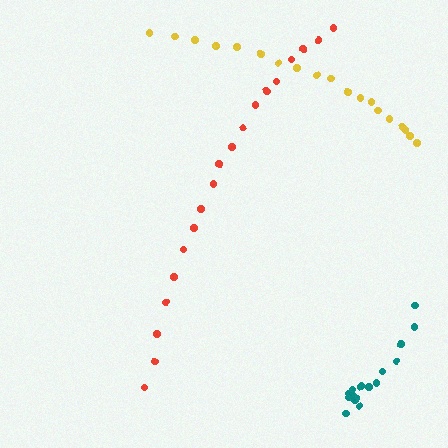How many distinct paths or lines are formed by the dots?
There are 3 distinct paths.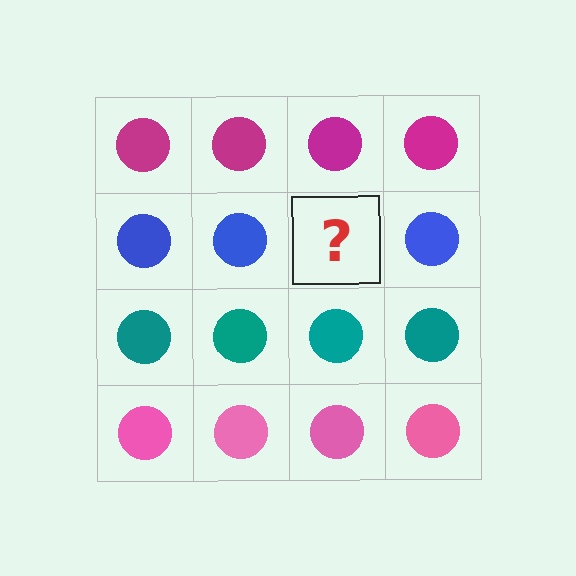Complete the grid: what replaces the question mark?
The question mark should be replaced with a blue circle.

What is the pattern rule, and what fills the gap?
The rule is that each row has a consistent color. The gap should be filled with a blue circle.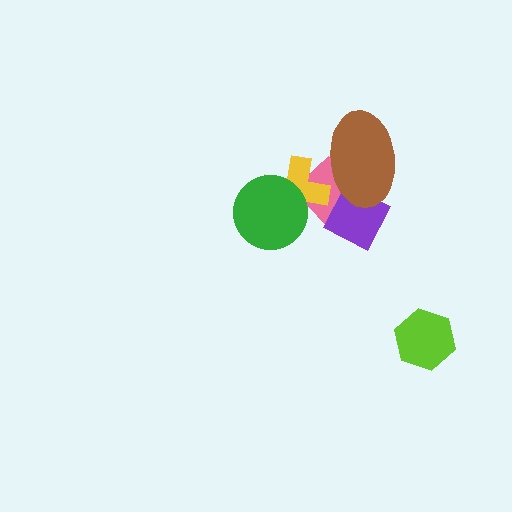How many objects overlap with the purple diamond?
2 objects overlap with the purple diamond.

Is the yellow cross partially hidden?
Yes, it is partially covered by another shape.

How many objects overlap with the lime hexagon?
0 objects overlap with the lime hexagon.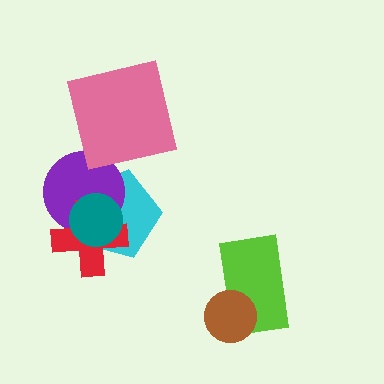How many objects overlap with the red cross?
3 objects overlap with the red cross.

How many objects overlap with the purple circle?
3 objects overlap with the purple circle.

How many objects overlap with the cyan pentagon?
3 objects overlap with the cyan pentagon.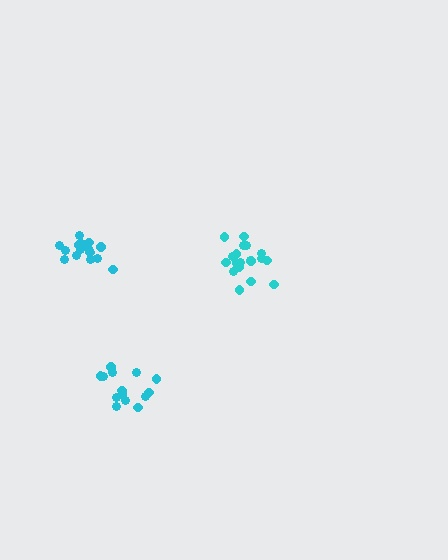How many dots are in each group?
Group 1: 15 dots, Group 2: 20 dots, Group 3: 18 dots (53 total).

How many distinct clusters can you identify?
There are 3 distinct clusters.